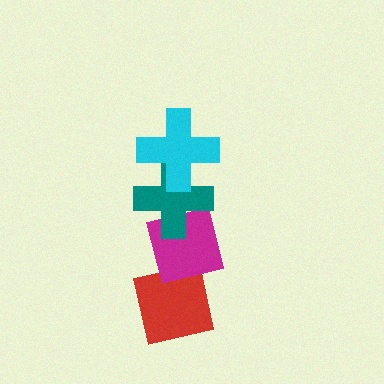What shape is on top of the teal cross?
The cyan cross is on top of the teal cross.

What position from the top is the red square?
The red square is 4th from the top.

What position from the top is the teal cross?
The teal cross is 2nd from the top.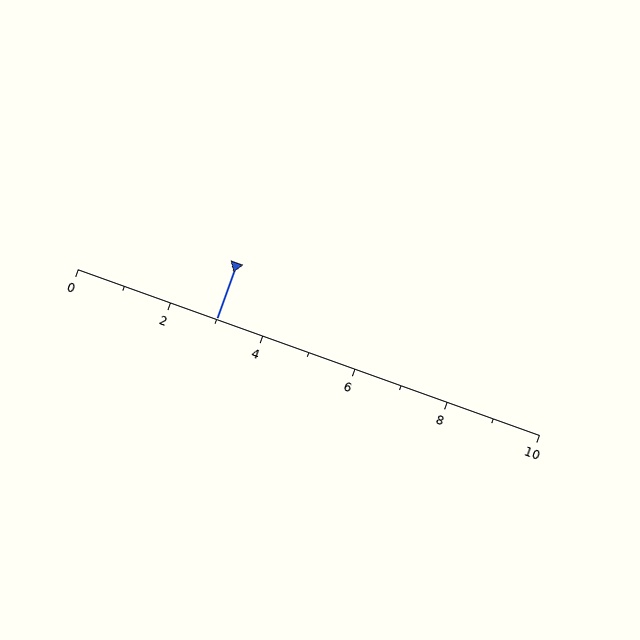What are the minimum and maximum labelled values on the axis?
The axis runs from 0 to 10.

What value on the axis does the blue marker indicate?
The marker indicates approximately 3.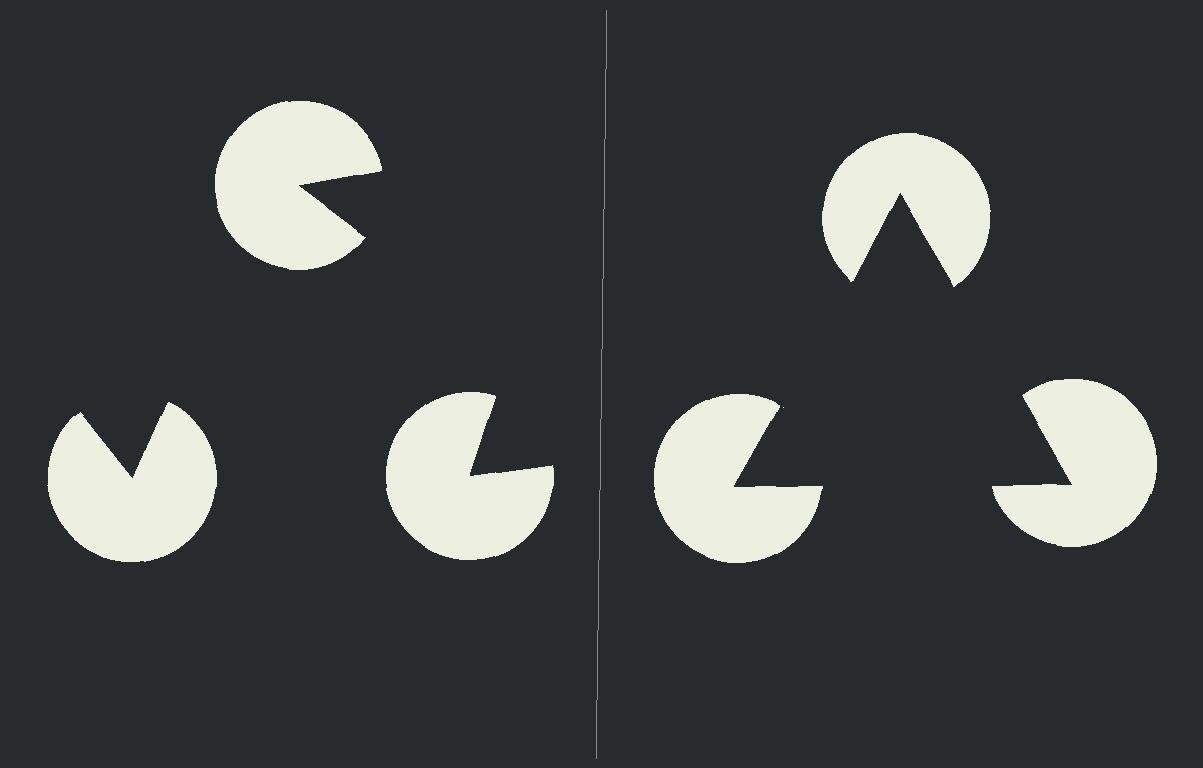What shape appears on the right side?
An illusory triangle.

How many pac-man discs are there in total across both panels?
6 — 3 on each side.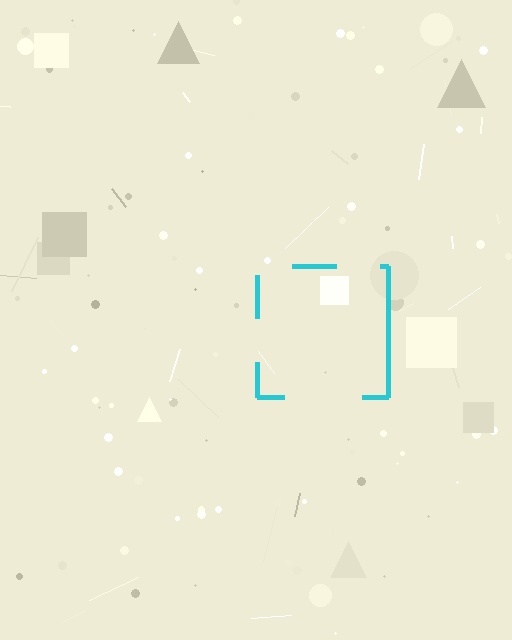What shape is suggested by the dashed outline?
The dashed outline suggests a square.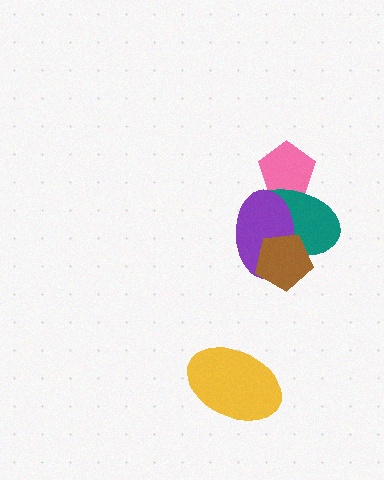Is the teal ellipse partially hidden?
Yes, it is partially covered by another shape.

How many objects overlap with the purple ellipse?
2 objects overlap with the purple ellipse.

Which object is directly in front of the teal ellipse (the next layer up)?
The purple ellipse is directly in front of the teal ellipse.